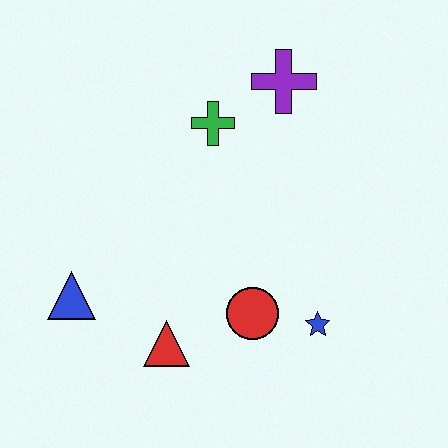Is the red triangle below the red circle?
Yes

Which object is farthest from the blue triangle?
The purple cross is farthest from the blue triangle.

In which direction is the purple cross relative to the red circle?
The purple cross is above the red circle.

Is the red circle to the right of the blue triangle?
Yes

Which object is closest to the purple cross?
The green cross is closest to the purple cross.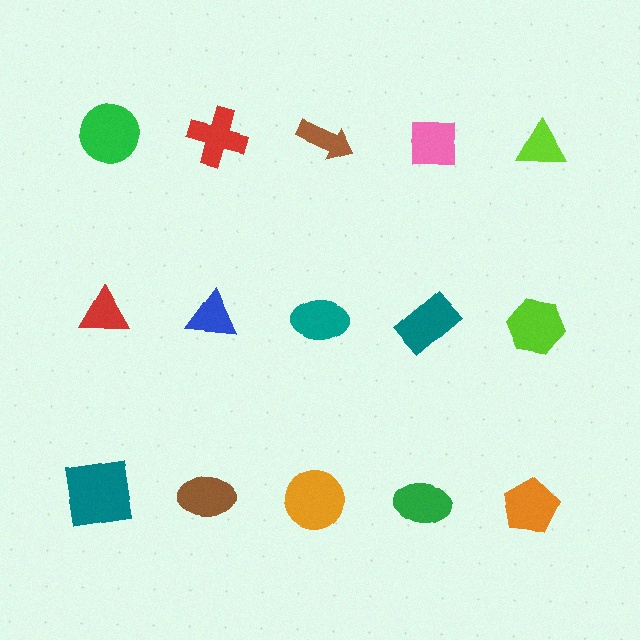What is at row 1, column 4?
A pink square.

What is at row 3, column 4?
A green ellipse.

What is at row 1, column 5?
A lime triangle.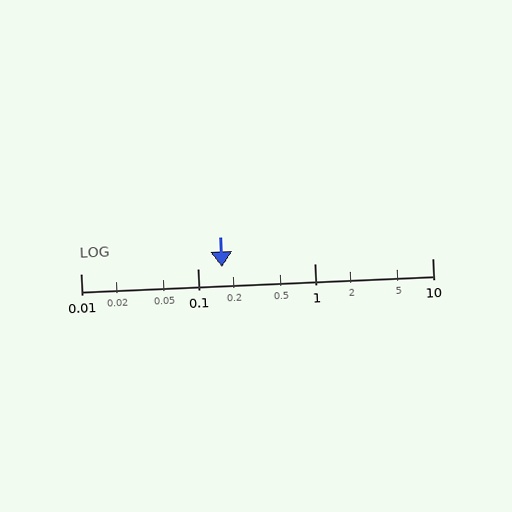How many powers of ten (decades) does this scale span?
The scale spans 3 decades, from 0.01 to 10.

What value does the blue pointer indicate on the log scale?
The pointer indicates approximately 0.16.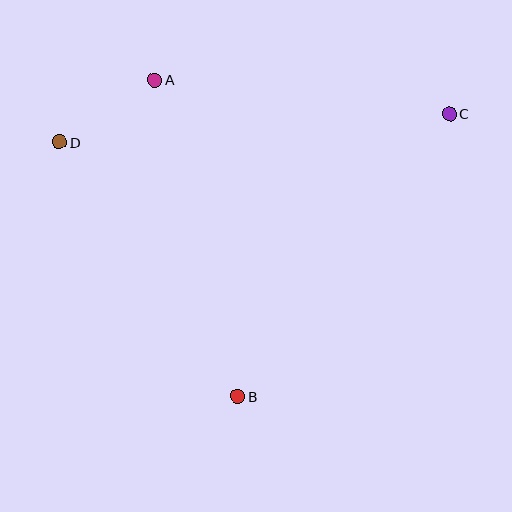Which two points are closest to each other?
Points A and D are closest to each other.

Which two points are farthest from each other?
Points C and D are farthest from each other.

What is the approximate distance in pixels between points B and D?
The distance between B and D is approximately 310 pixels.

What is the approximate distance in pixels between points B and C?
The distance between B and C is approximately 354 pixels.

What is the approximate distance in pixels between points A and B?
The distance between A and B is approximately 327 pixels.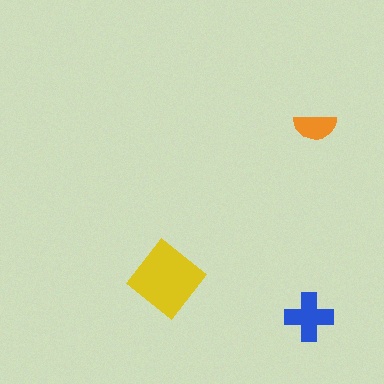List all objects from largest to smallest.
The yellow diamond, the blue cross, the orange semicircle.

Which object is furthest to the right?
The orange semicircle is rightmost.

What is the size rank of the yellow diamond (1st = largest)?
1st.